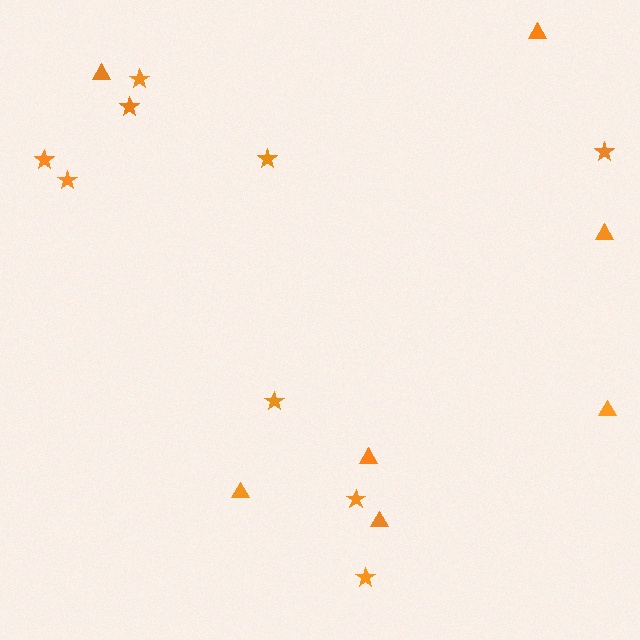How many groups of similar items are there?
There are 2 groups: one group of triangles (7) and one group of stars (9).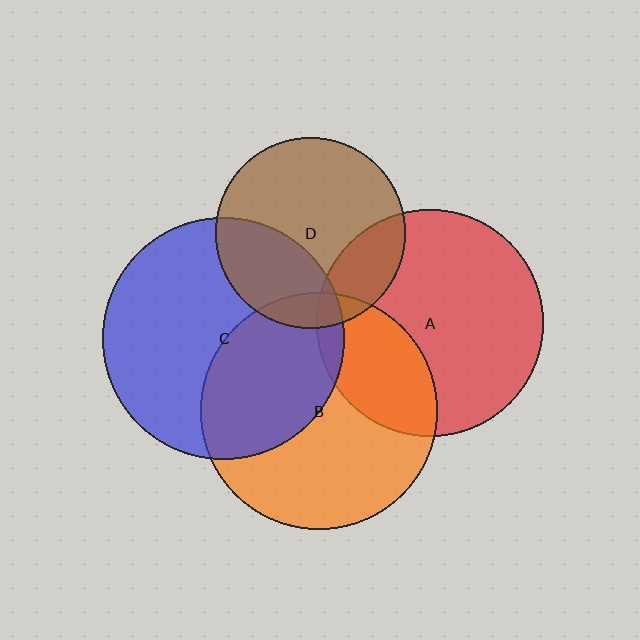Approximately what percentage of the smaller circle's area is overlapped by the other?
Approximately 5%.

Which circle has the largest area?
Circle C (blue).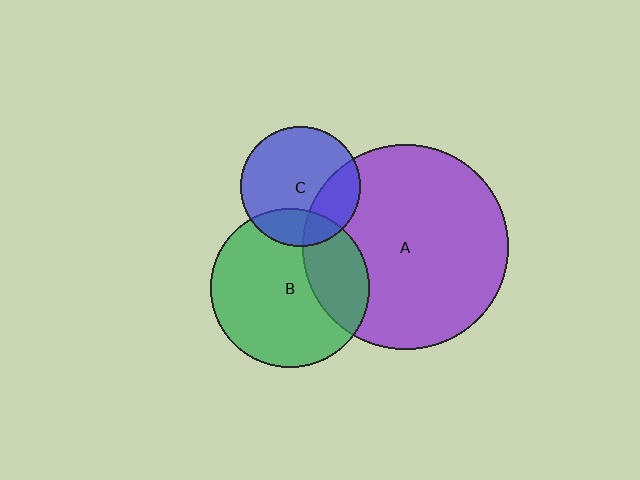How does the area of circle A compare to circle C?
Approximately 2.9 times.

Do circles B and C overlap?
Yes.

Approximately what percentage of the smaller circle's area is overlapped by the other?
Approximately 20%.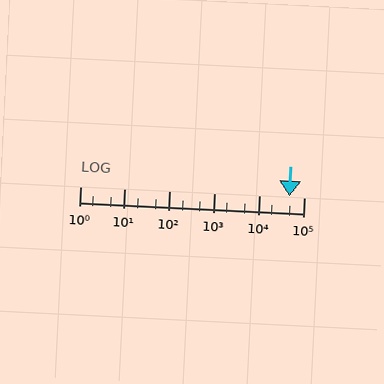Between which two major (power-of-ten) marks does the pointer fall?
The pointer is between 10000 and 100000.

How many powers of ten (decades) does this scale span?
The scale spans 5 decades, from 1 to 100000.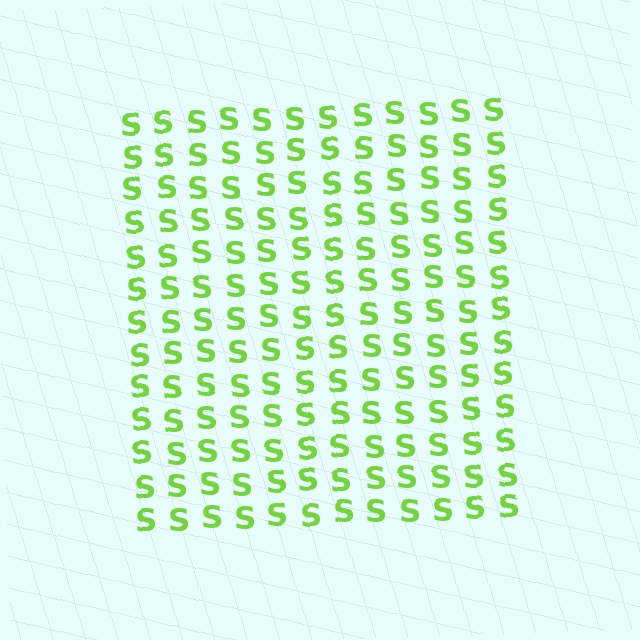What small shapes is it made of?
It is made of small letter S's.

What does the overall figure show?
The overall figure shows a square.